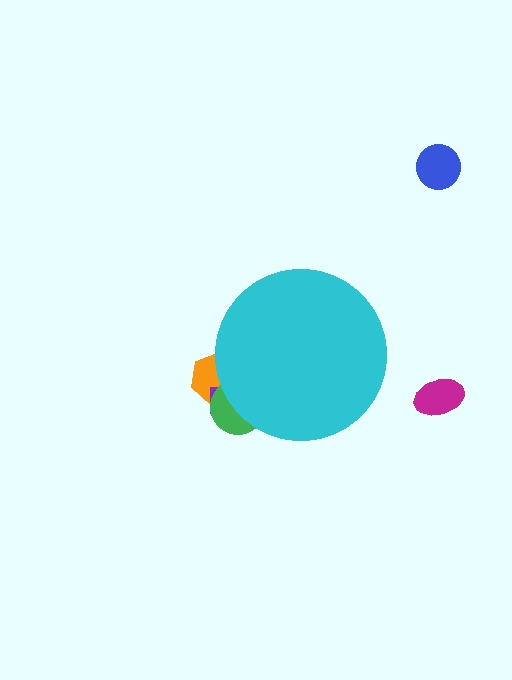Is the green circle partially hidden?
Yes, the green circle is partially hidden behind the cyan circle.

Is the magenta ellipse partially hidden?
No, the magenta ellipse is fully visible.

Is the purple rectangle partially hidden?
Yes, the purple rectangle is partially hidden behind the cyan circle.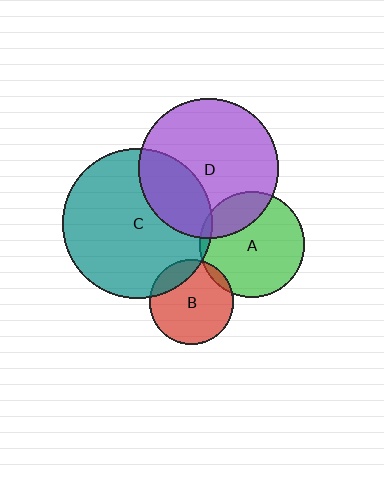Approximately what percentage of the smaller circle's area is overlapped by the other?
Approximately 5%.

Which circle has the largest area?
Circle C (teal).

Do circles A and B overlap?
Yes.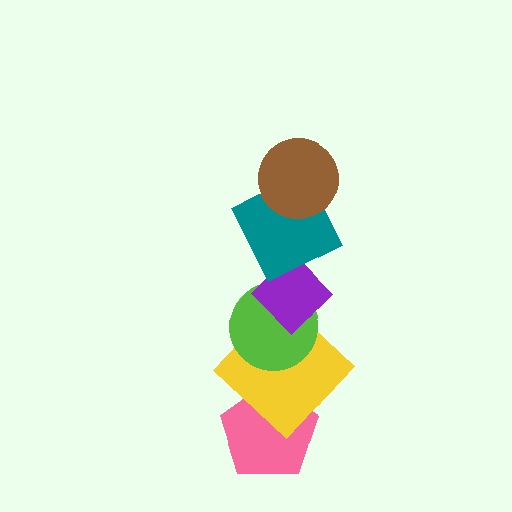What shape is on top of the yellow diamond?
The lime circle is on top of the yellow diamond.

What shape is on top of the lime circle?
The purple diamond is on top of the lime circle.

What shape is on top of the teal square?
The brown circle is on top of the teal square.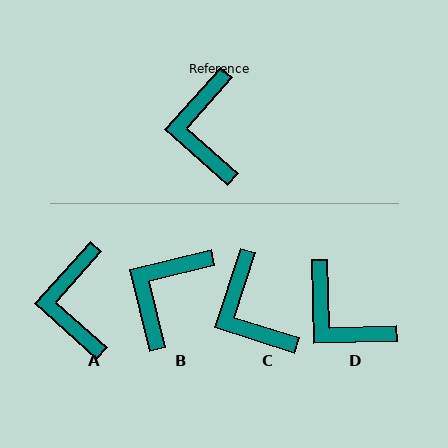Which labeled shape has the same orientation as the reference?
A.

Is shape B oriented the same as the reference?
No, it is off by about 34 degrees.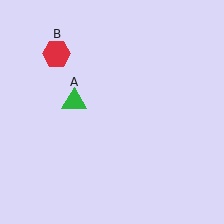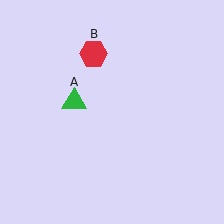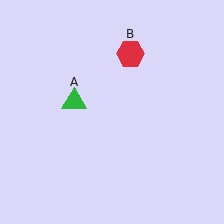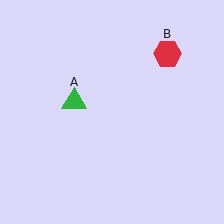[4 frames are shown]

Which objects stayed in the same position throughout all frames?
Green triangle (object A) remained stationary.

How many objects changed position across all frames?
1 object changed position: red hexagon (object B).